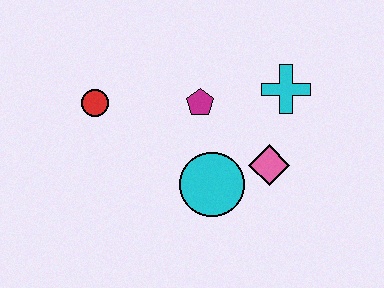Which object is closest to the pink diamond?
The cyan circle is closest to the pink diamond.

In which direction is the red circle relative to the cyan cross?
The red circle is to the left of the cyan cross.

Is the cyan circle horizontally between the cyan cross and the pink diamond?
No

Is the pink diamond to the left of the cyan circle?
No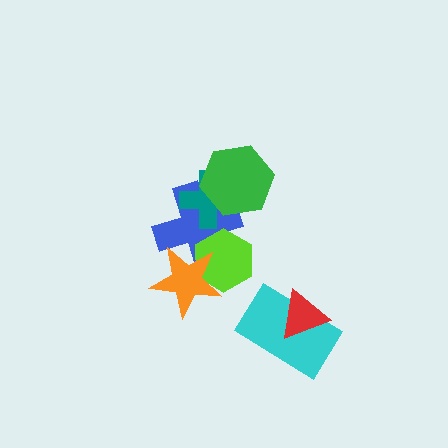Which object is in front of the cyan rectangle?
The red triangle is in front of the cyan rectangle.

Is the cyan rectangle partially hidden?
Yes, it is partially covered by another shape.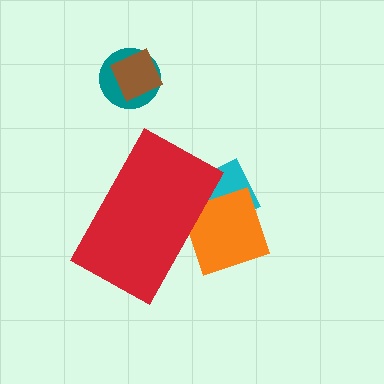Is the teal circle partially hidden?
No, the teal circle is fully visible.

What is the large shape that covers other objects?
A red rectangle.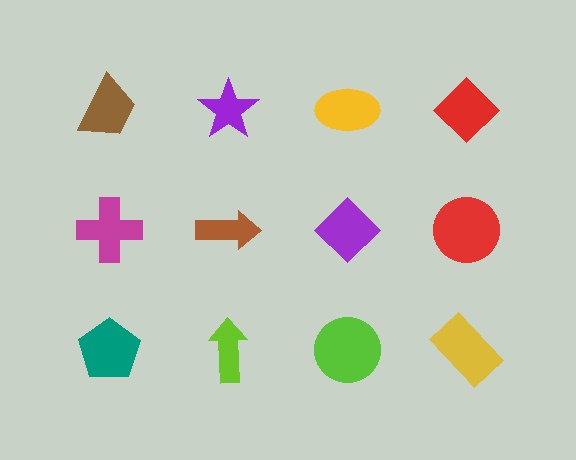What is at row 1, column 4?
A red diamond.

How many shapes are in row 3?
4 shapes.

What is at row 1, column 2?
A purple star.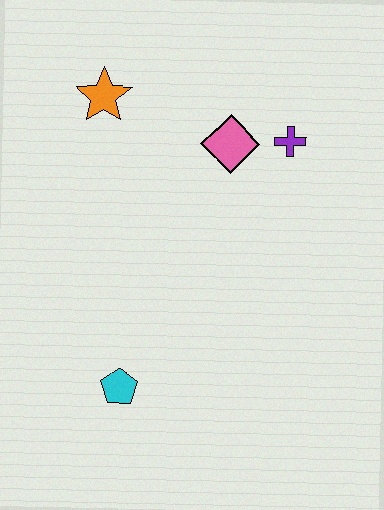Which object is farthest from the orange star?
The cyan pentagon is farthest from the orange star.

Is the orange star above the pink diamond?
Yes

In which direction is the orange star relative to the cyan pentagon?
The orange star is above the cyan pentagon.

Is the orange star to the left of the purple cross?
Yes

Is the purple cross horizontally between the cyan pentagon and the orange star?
No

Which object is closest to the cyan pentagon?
The pink diamond is closest to the cyan pentagon.